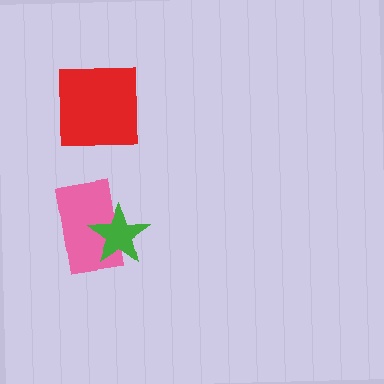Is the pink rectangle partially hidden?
Yes, it is partially covered by another shape.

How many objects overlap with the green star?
1 object overlaps with the green star.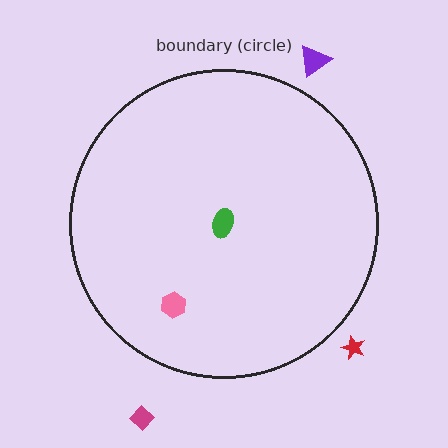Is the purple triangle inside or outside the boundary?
Outside.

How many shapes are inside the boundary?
2 inside, 3 outside.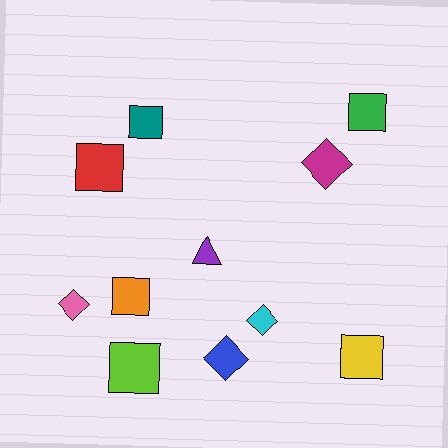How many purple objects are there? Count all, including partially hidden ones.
There is 1 purple object.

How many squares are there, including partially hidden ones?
There are 6 squares.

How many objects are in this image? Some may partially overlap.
There are 11 objects.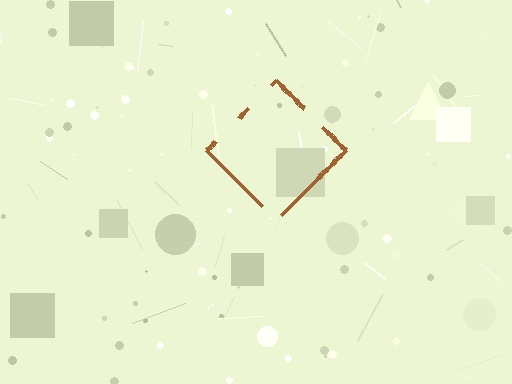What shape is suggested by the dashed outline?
The dashed outline suggests a diamond.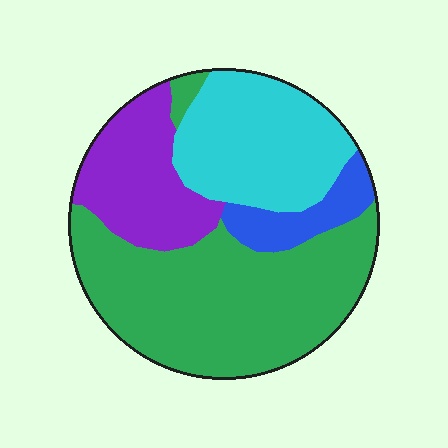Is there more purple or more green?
Green.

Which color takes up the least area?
Blue, at roughly 10%.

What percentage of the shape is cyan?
Cyan takes up about one quarter (1/4) of the shape.